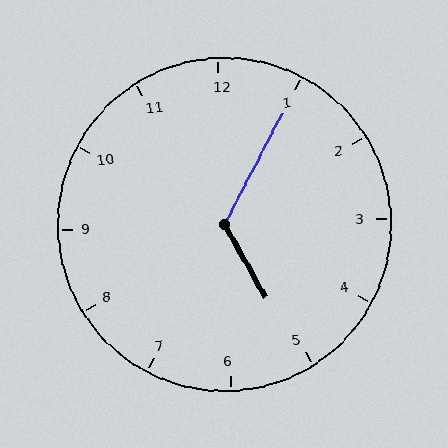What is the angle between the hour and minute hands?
Approximately 122 degrees.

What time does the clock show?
5:05.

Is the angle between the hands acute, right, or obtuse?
It is obtuse.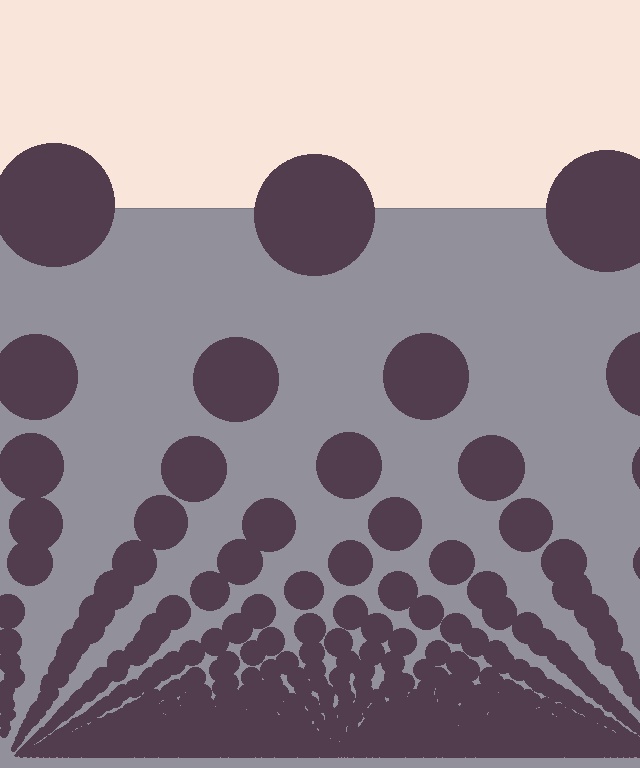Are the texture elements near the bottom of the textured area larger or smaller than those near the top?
Smaller. The gradient is inverted — elements near the bottom are smaller and denser.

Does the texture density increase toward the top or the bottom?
Density increases toward the bottom.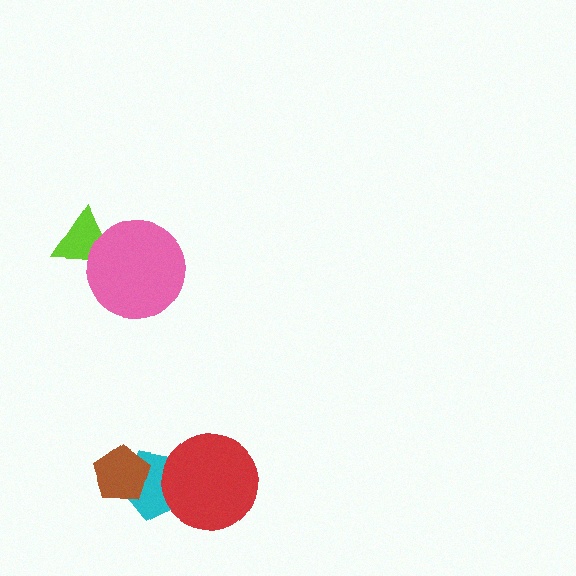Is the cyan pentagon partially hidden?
Yes, it is partially covered by another shape.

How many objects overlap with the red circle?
1 object overlaps with the red circle.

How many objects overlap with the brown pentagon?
1 object overlaps with the brown pentagon.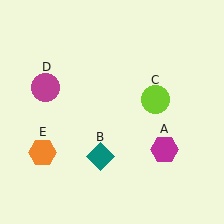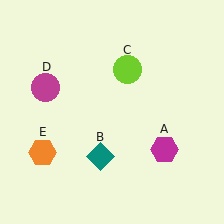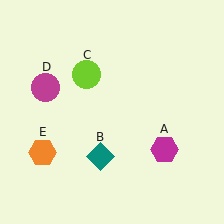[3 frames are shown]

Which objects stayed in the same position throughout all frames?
Magenta hexagon (object A) and teal diamond (object B) and magenta circle (object D) and orange hexagon (object E) remained stationary.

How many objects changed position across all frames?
1 object changed position: lime circle (object C).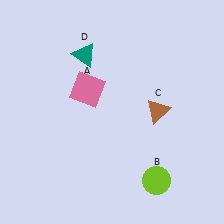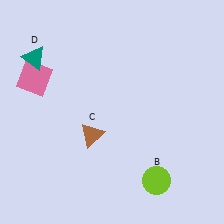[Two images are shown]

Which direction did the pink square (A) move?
The pink square (A) moved left.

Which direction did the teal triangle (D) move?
The teal triangle (D) moved left.